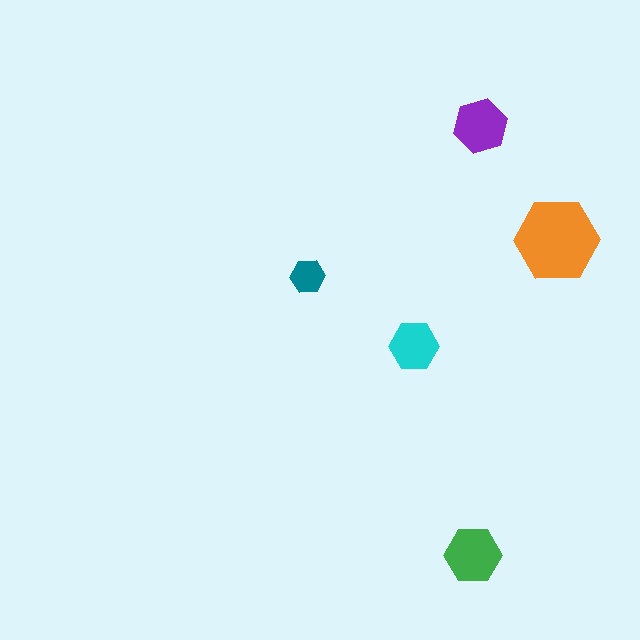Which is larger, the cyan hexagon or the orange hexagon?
The orange one.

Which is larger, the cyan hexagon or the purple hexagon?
The purple one.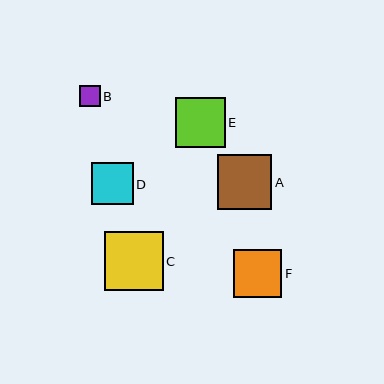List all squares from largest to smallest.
From largest to smallest: C, A, E, F, D, B.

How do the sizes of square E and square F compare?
Square E and square F are approximately the same size.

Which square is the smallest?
Square B is the smallest with a size of approximately 21 pixels.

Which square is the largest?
Square C is the largest with a size of approximately 59 pixels.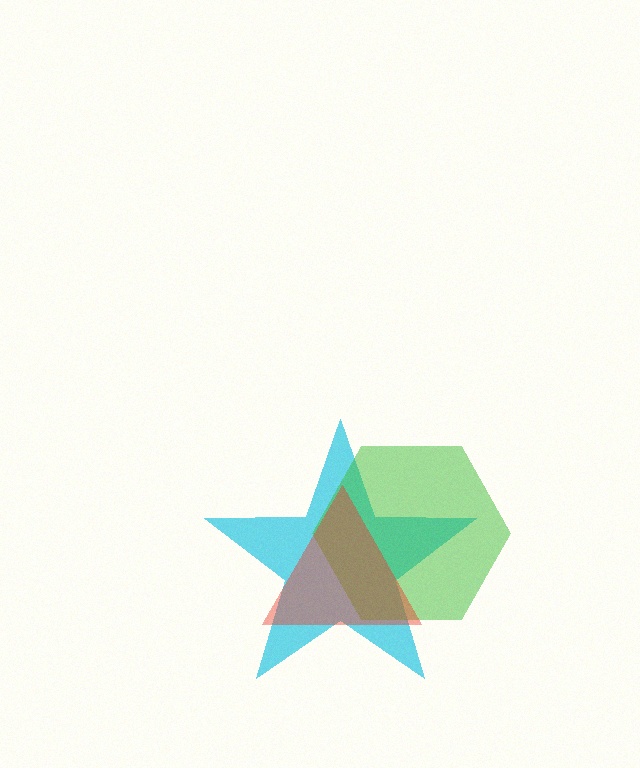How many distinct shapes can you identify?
There are 3 distinct shapes: a cyan star, a green hexagon, a red triangle.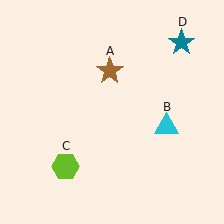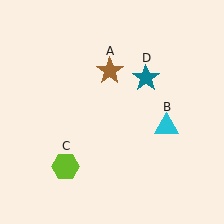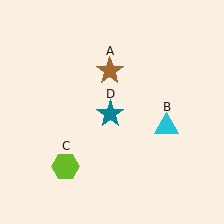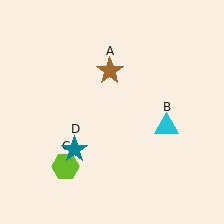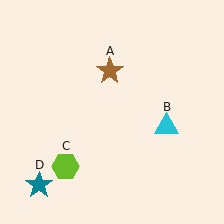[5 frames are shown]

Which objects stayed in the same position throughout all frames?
Brown star (object A) and cyan triangle (object B) and lime hexagon (object C) remained stationary.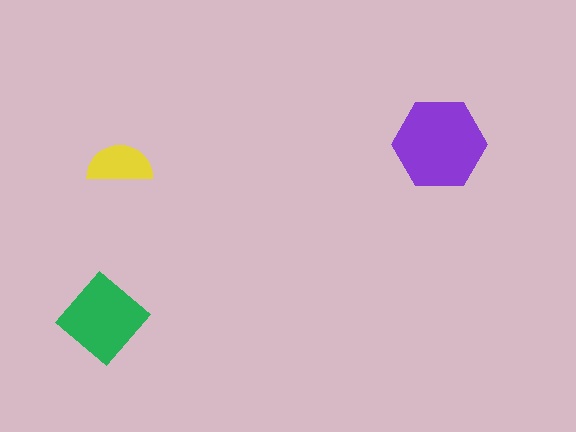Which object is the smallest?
The yellow semicircle.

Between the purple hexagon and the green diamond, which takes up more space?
The purple hexagon.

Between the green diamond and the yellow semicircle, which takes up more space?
The green diamond.